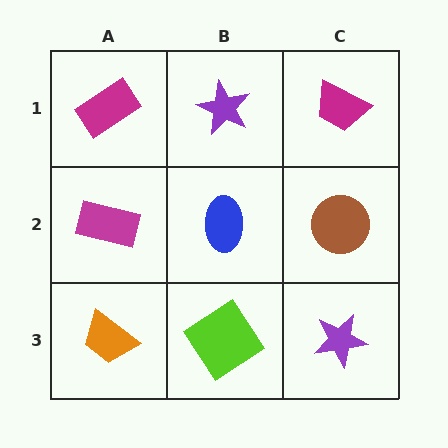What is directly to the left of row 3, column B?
An orange trapezoid.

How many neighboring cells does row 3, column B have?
3.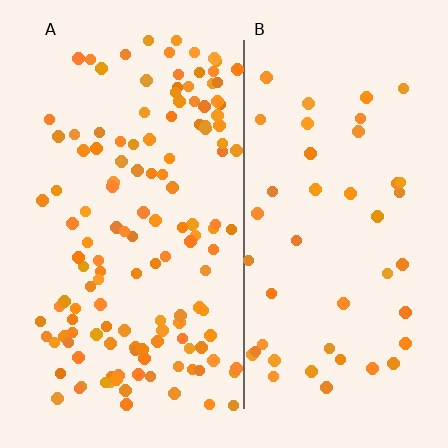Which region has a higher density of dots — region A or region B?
A (the left).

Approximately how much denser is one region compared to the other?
Approximately 3.0× — region A over region B.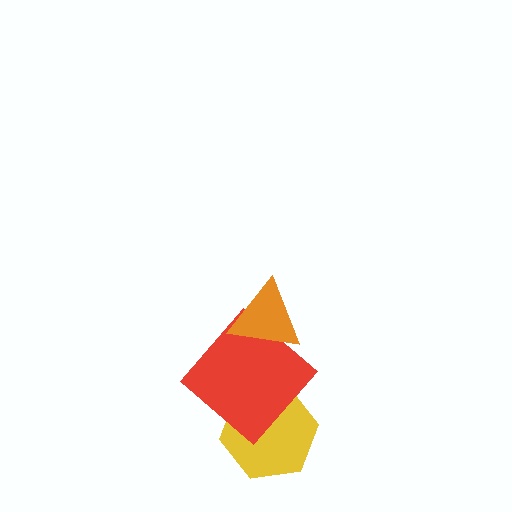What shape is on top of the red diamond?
The orange triangle is on top of the red diamond.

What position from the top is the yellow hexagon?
The yellow hexagon is 3rd from the top.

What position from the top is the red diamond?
The red diamond is 2nd from the top.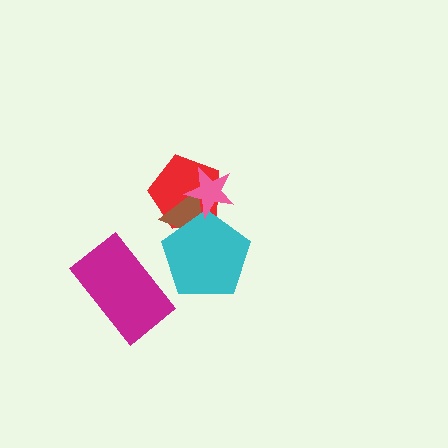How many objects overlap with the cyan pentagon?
3 objects overlap with the cyan pentagon.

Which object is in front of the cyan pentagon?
The pink star is in front of the cyan pentagon.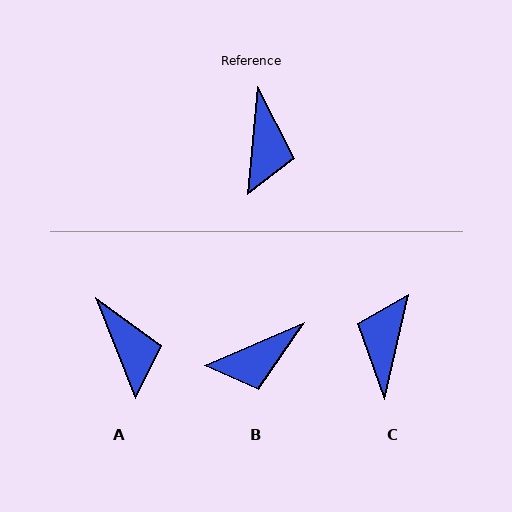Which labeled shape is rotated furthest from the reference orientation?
C, about 172 degrees away.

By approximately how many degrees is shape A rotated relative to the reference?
Approximately 27 degrees counter-clockwise.